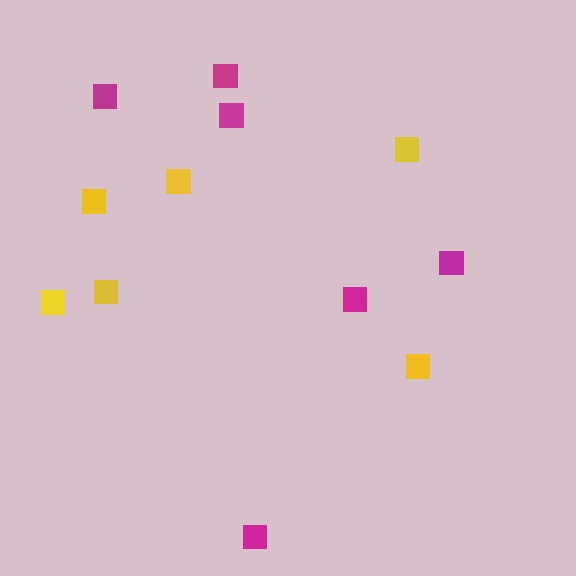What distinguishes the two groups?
There are 2 groups: one group of magenta squares (6) and one group of yellow squares (6).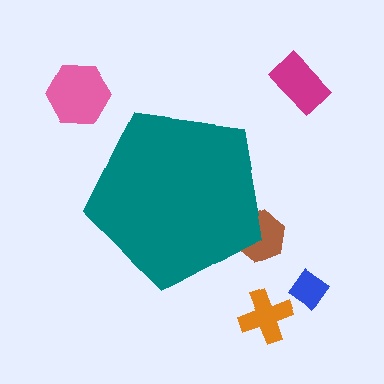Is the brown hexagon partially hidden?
Yes, the brown hexagon is partially hidden behind the teal pentagon.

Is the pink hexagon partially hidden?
No, the pink hexagon is fully visible.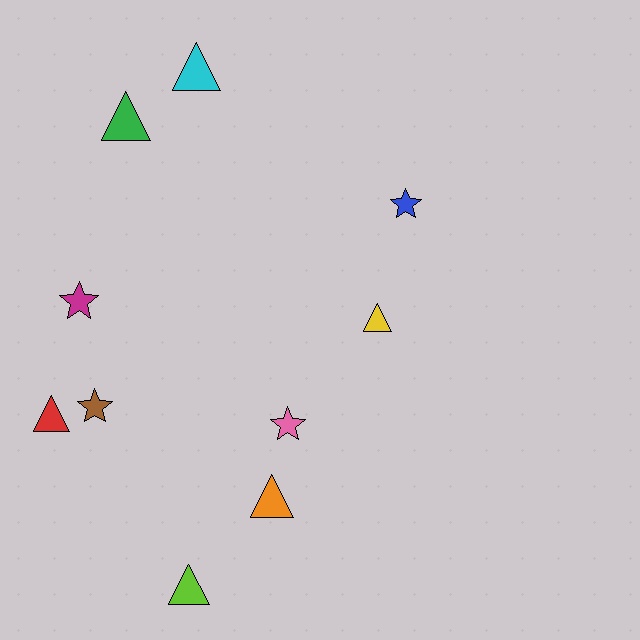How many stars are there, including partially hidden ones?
There are 4 stars.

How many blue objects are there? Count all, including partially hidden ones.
There is 1 blue object.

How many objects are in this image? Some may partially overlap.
There are 10 objects.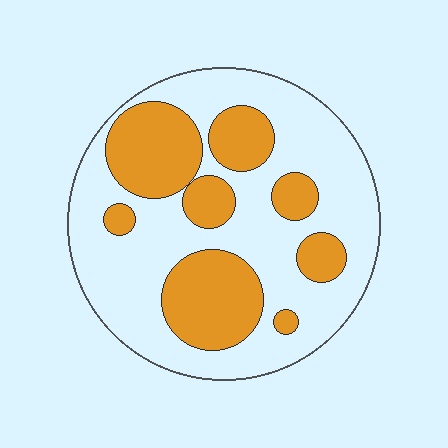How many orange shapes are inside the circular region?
8.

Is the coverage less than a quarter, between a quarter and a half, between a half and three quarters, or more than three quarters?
Between a quarter and a half.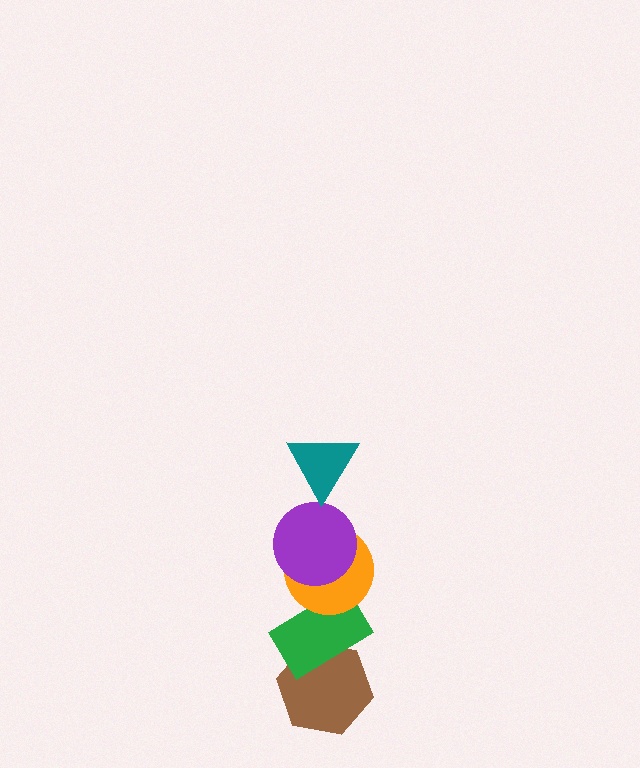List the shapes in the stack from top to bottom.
From top to bottom: the teal triangle, the purple circle, the orange circle, the green rectangle, the brown hexagon.